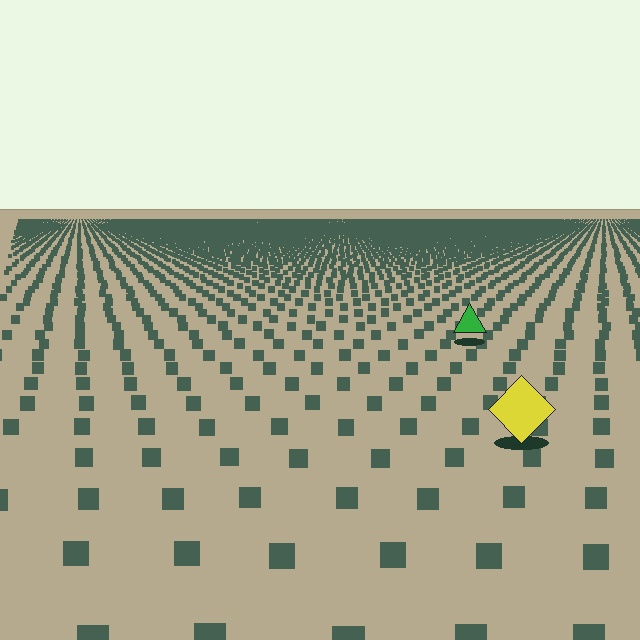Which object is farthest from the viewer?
The green triangle is farthest from the viewer. It appears smaller and the ground texture around it is denser.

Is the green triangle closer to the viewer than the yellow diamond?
No. The yellow diamond is closer — you can tell from the texture gradient: the ground texture is coarser near it.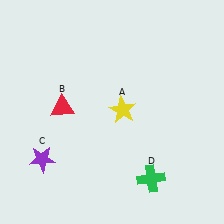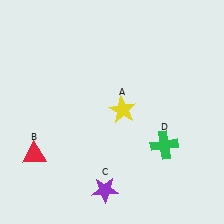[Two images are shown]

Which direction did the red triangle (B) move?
The red triangle (B) moved down.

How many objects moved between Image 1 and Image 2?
3 objects moved between the two images.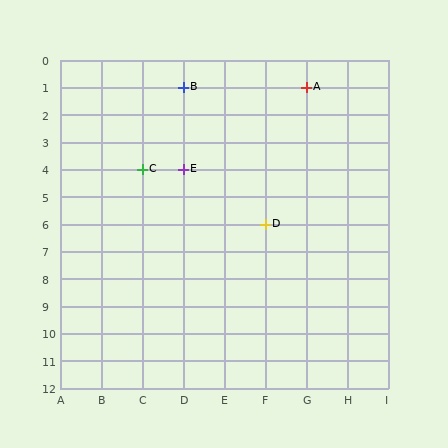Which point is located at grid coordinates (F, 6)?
Point D is at (F, 6).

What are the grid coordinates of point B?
Point B is at grid coordinates (D, 1).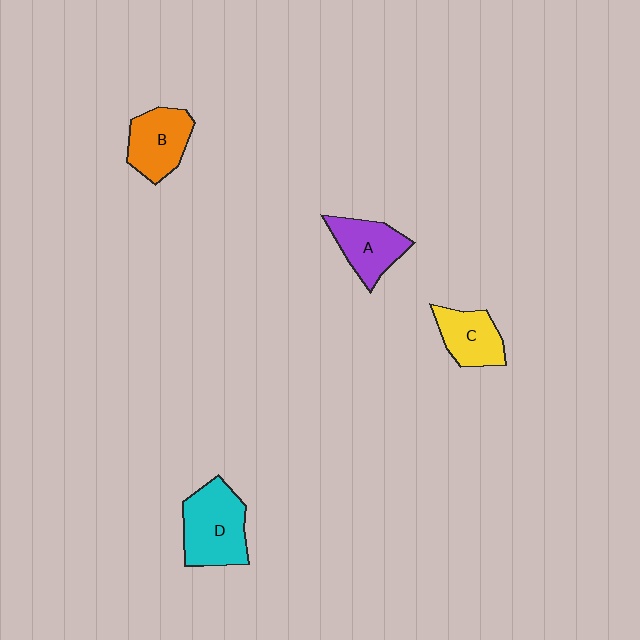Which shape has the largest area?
Shape D (cyan).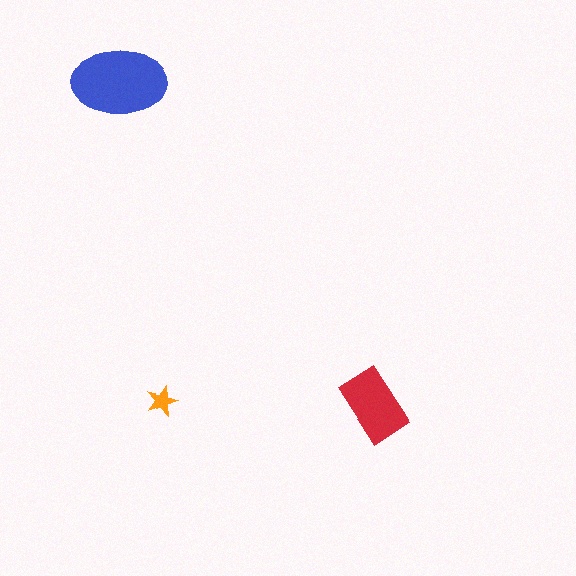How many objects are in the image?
There are 3 objects in the image.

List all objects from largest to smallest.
The blue ellipse, the red rectangle, the orange star.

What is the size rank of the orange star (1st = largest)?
3rd.